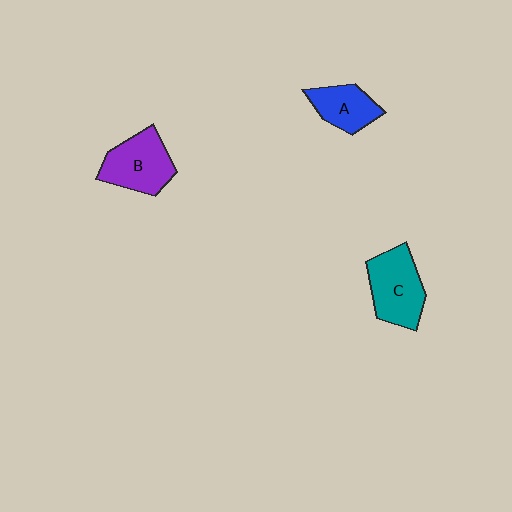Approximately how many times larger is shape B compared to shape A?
Approximately 1.4 times.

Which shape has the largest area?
Shape C (teal).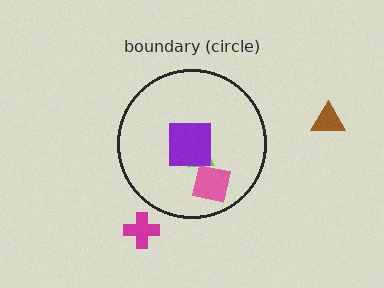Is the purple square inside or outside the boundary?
Inside.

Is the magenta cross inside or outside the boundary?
Outside.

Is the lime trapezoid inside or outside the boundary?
Inside.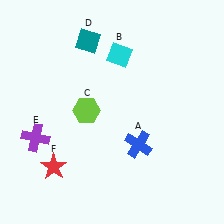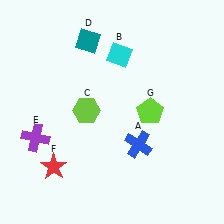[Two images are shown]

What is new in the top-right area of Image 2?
A lime pentagon (G) was added in the top-right area of Image 2.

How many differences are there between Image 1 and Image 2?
There is 1 difference between the two images.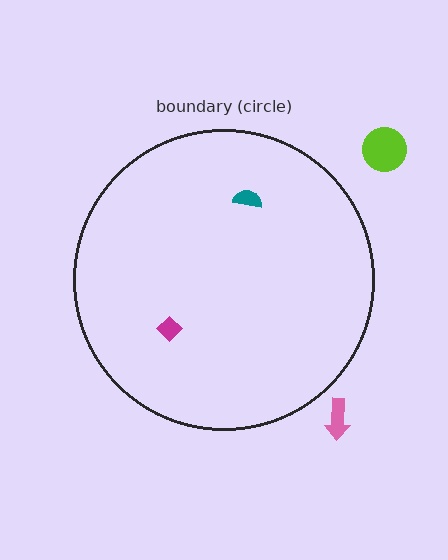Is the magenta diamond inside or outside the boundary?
Inside.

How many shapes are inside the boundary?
2 inside, 2 outside.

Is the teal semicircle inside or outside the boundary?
Inside.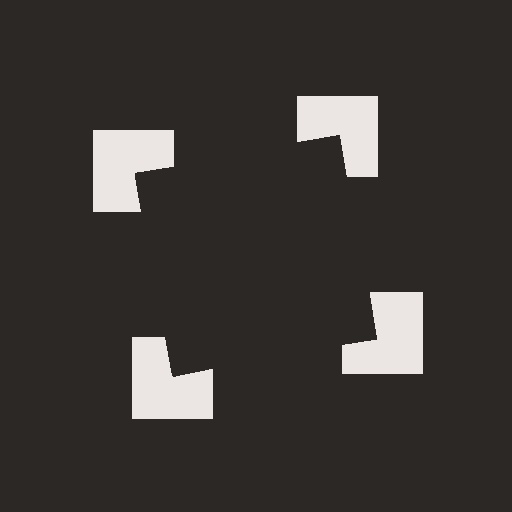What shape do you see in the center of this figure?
An illusory square — its edges are inferred from the aligned wedge cuts in the notched squares, not physically drawn.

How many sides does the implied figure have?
4 sides.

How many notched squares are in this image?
There are 4 — one at each vertex of the illusory square.